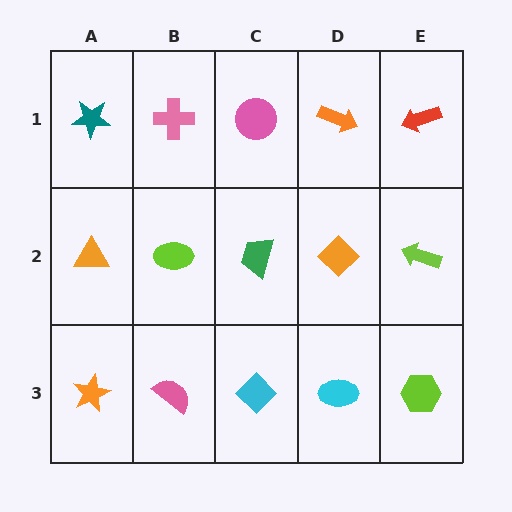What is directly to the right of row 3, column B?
A cyan diamond.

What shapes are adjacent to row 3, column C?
A green trapezoid (row 2, column C), a pink semicircle (row 3, column B), a cyan ellipse (row 3, column D).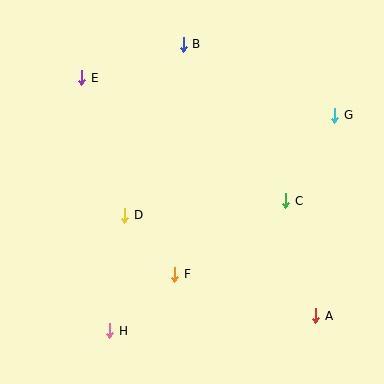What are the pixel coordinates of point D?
Point D is at (125, 215).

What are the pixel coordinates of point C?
Point C is at (286, 201).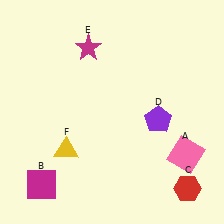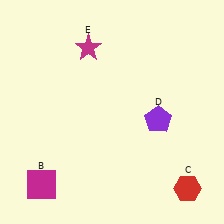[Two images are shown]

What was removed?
The yellow triangle (F), the pink square (A) were removed in Image 2.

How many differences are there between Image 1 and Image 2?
There are 2 differences between the two images.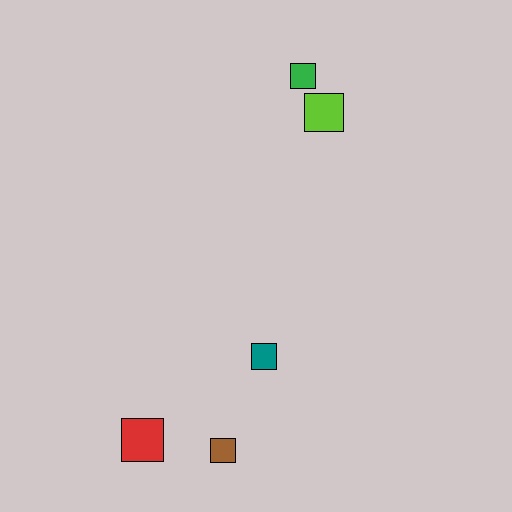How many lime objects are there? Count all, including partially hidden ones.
There is 1 lime object.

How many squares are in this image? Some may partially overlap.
There are 5 squares.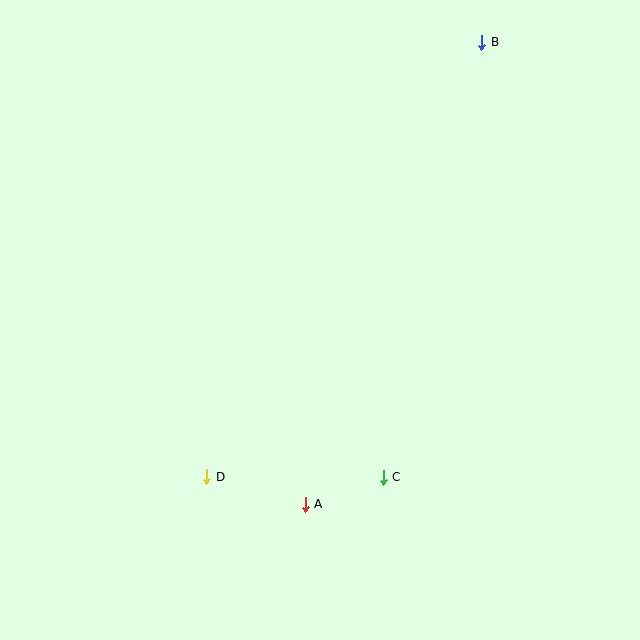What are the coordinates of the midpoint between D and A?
The midpoint between D and A is at (256, 490).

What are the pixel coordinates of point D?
Point D is at (207, 477).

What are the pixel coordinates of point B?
Point B is at (482, 42).